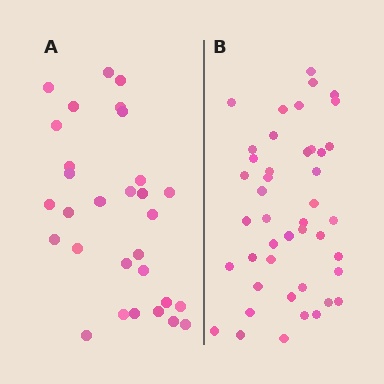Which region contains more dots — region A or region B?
Region B (the right region) has more dots.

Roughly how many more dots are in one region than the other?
Region B has approximately 15 more dots than region A.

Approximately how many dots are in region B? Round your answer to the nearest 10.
About 40 dots. (The exact count is 44, which rounds to 40.)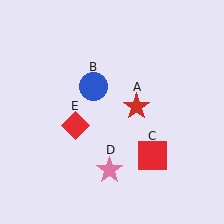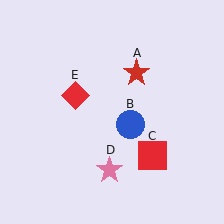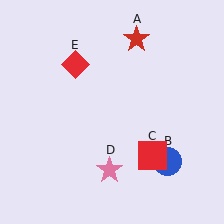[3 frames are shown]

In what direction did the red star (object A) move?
The red star (object A) moved up.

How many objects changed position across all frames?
3 objects changed position: red star (object A), blue circle (object B), red diamond (object E).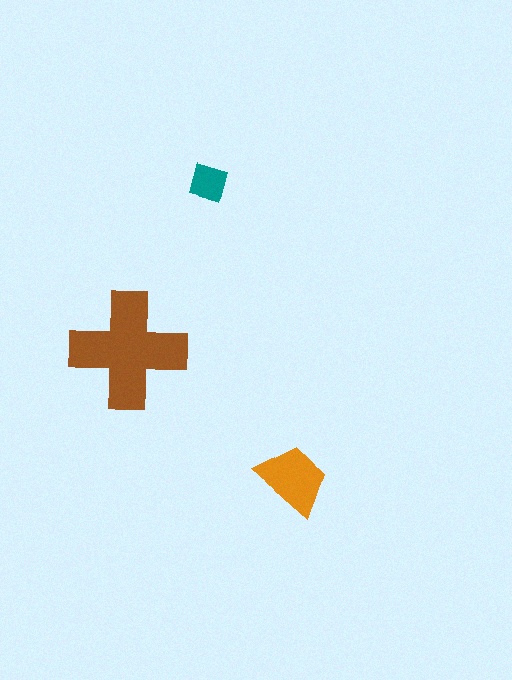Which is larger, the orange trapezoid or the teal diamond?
The orange trapezoid.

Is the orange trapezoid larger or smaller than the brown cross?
Smaller.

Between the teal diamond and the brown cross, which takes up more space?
The brown cross.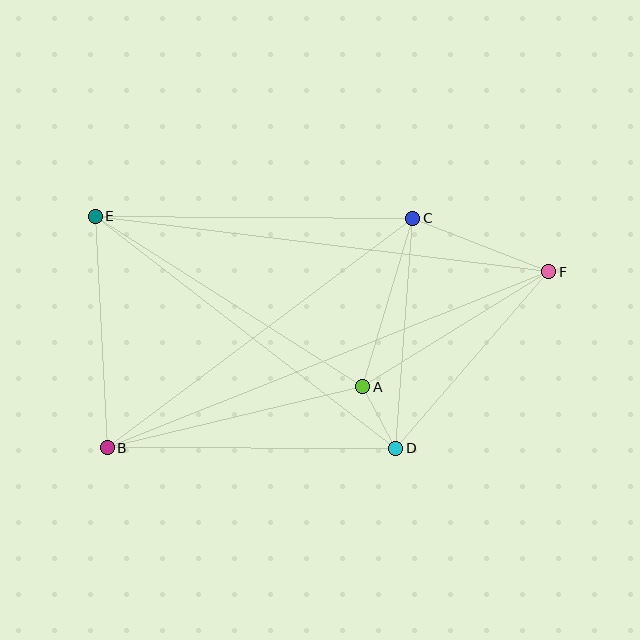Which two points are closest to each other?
Points A and D are closest to each other.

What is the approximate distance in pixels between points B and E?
The distance between B and E is approximately 232 pixels.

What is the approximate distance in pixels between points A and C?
The distance between A and C is approximately 176 pixels.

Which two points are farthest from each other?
Points B and F are farthest from each other.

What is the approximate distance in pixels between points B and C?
The distance between B and C is approximately 382 pixels.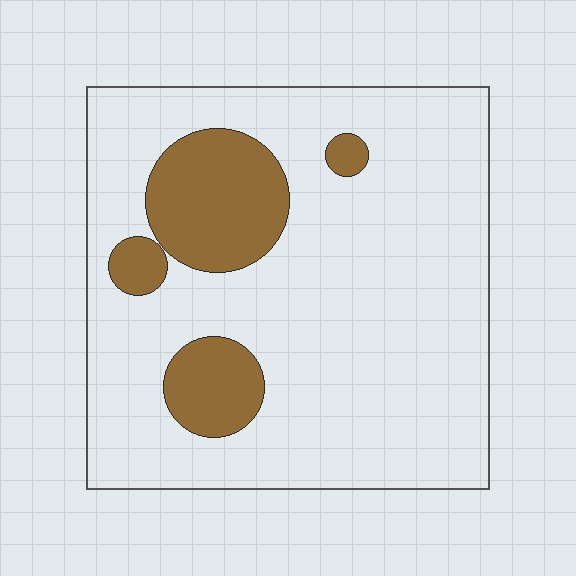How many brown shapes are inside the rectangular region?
4.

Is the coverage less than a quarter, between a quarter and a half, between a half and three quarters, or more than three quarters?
Less than a quarter.